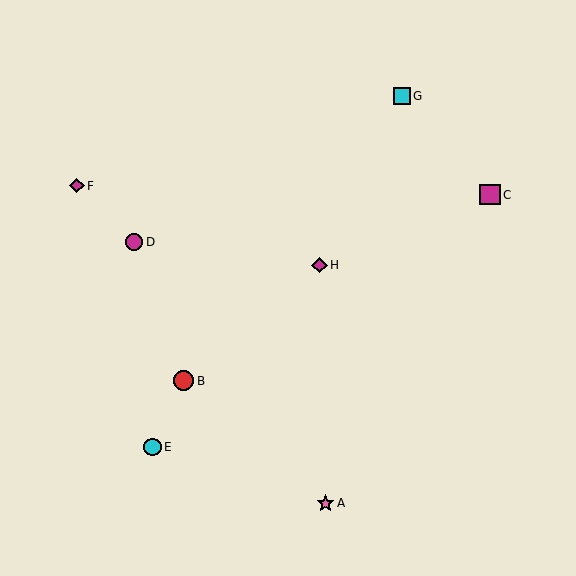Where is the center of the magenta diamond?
The center of the magenta diamond is at (77, 186).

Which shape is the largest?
The magenta square (labeled C) is the largest.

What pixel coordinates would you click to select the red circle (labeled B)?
Click at (184, 381) to select the red circle B.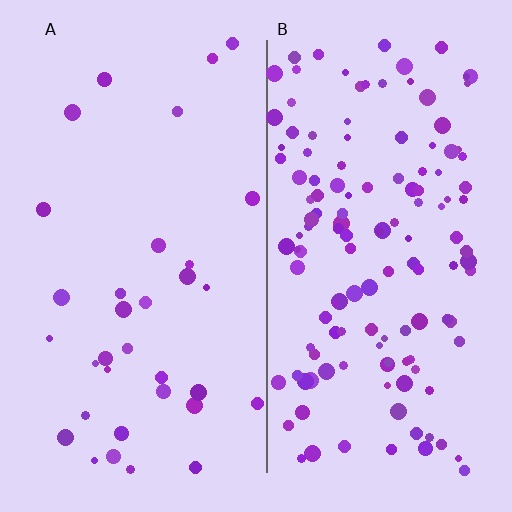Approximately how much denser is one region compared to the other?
Approximately 4.1× — region B over region A.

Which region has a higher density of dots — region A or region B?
B (the right).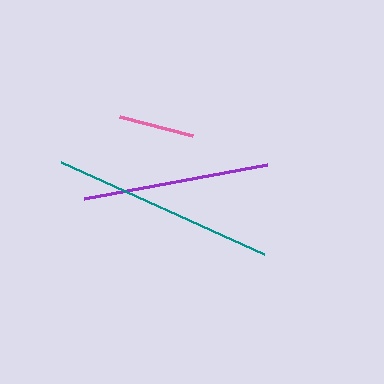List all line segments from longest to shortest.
From longest to shortest: teal, purple, pink.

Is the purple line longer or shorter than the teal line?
The teal line is longer than the purple line.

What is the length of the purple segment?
The purple segment is approximately 186 pixels long.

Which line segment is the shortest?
The pink line is the shortest at approximately 75 pixels.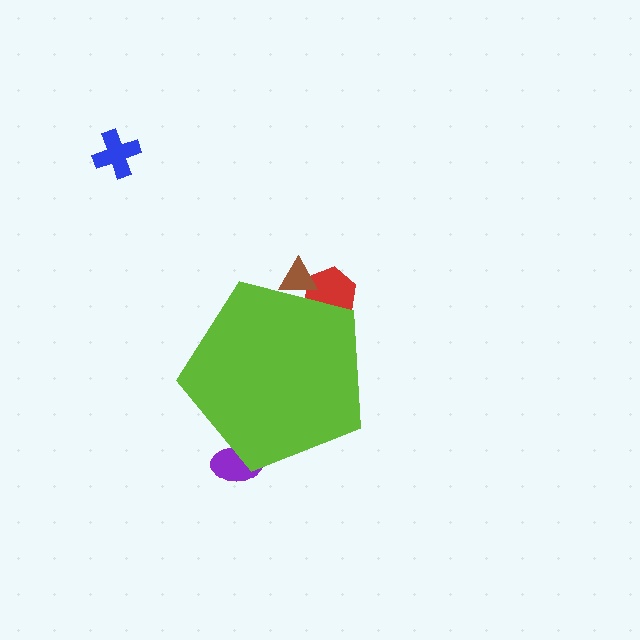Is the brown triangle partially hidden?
Yes, the brown triangle is partially hidden behind the lime pentagon.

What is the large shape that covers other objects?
A lime pentagon.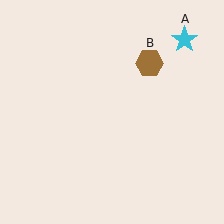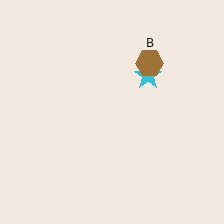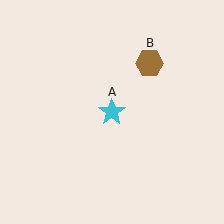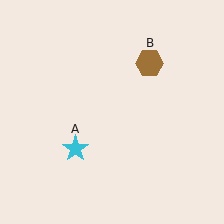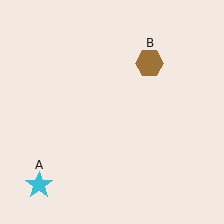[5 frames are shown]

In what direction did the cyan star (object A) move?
The cyan star (object A) moved down and to the left.